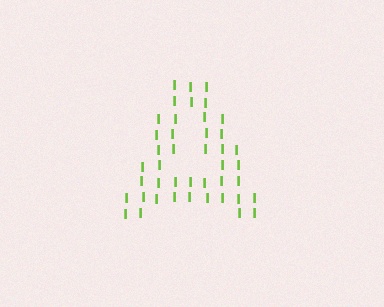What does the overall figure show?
The overall figure shows the letter A.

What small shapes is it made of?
It is made of small letter I's.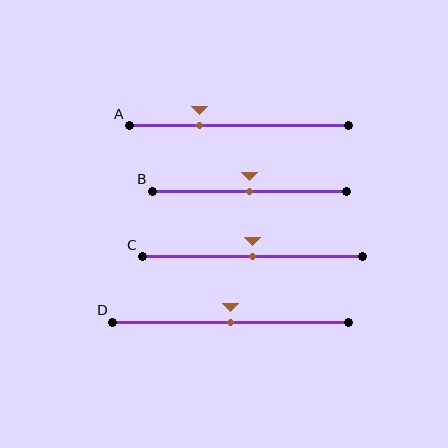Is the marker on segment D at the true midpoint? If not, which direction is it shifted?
Yes, the marker on segment D is at the true midpoint.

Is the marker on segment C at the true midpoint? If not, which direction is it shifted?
Yes, the marker on segment C is at the true midpoint.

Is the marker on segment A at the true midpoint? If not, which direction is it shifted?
No, the marker on segment A is shifted to the left by about 18% of the segment length.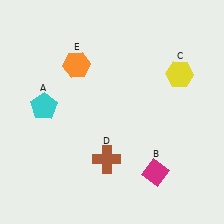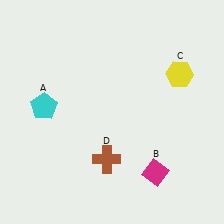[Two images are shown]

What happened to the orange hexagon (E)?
The orange hexagon (E) was removed in Image 2. It was in the top-left area of Image 1.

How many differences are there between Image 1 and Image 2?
There is 1 difference between the two images.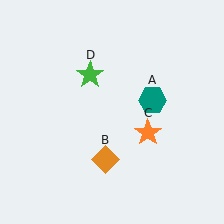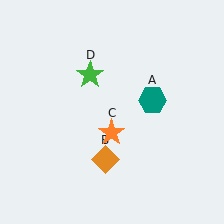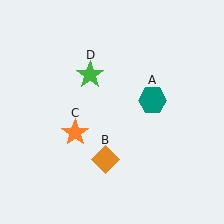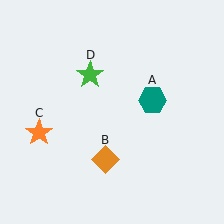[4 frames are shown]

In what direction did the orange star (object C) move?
The orange star (object C) moved left.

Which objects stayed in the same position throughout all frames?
Teal hexagon (object A) and orange diamond (object B) and green star (object D) remained stationary.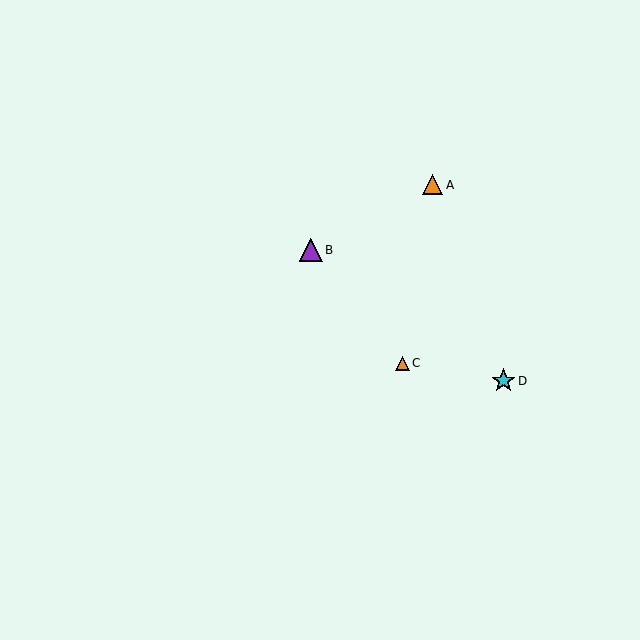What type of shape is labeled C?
Shape C is an orange triangle.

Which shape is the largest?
The cyan star (labeled D) is the largest.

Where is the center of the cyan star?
The center of the cyan star is at (504, 381).